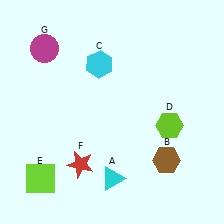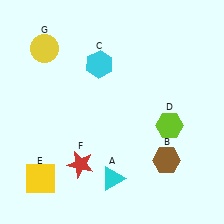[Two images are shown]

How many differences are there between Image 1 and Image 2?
There are 2 differences between the two images.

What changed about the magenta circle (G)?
In Image 1, G is magenta. In Image 2, it changed to yellow.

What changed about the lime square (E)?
In Image 1, E is lime. In Image 2, it changed to yellow.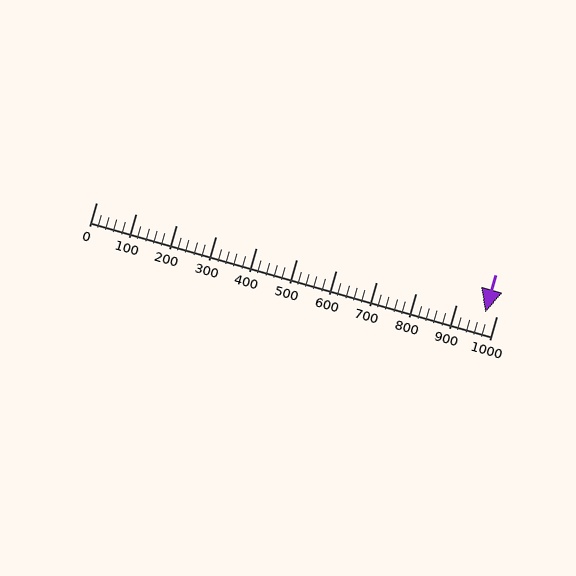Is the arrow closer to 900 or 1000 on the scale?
The arrow is closer to 1000.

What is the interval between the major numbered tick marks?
The major tick marks are spaced 100 units apart.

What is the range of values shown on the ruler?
The ruler shows values from 0 to 1000.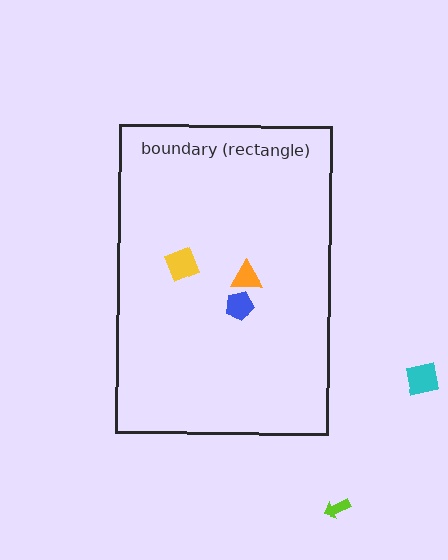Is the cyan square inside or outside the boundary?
Outside.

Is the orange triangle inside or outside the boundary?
Inside.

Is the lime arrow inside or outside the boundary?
Outside.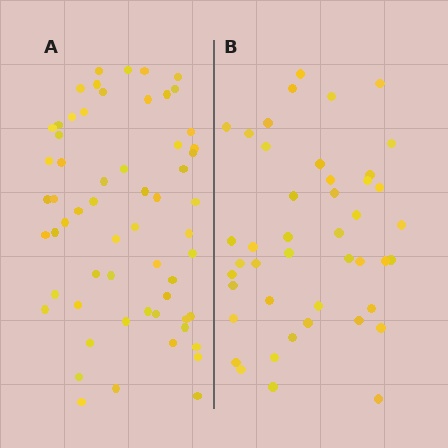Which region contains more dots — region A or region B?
Region A (the left region) has more dots.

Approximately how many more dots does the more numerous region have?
Region A has approximately 15 more dots than region B.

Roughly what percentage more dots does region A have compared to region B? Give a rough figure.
About 35% more.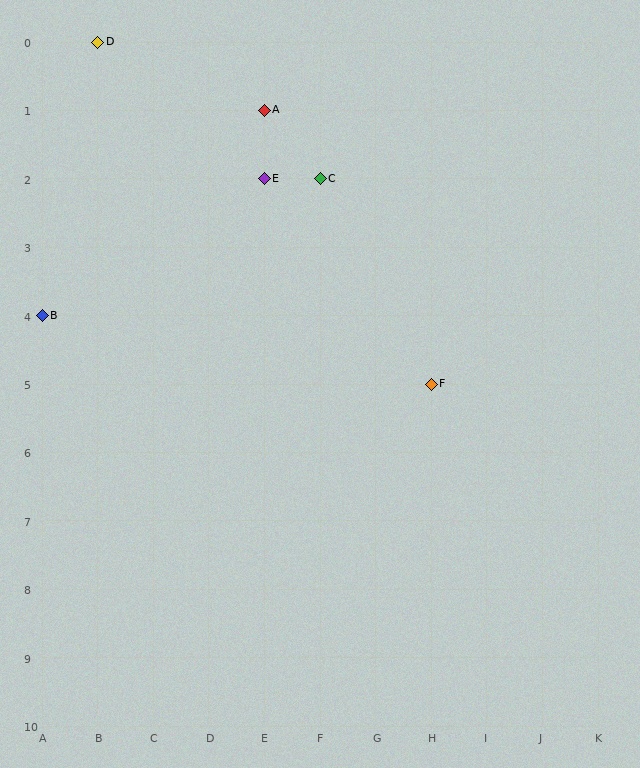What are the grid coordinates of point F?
Point F is at grid coordinates (H, 5).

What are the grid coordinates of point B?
Point B is at grid coordinates (A, 4).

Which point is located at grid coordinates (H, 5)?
Point F is at (H, 5).